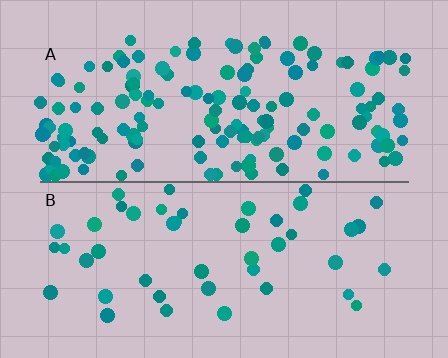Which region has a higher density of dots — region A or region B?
A (the top).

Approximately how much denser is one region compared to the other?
Approximately 3.2× — region A over region B.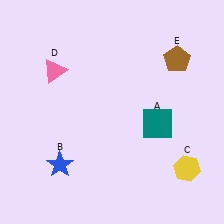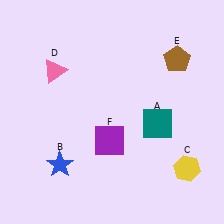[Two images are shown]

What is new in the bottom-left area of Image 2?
A purple square (F) was added in the bottom-left area of Image 2.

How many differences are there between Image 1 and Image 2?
There is 1 difference between the two images.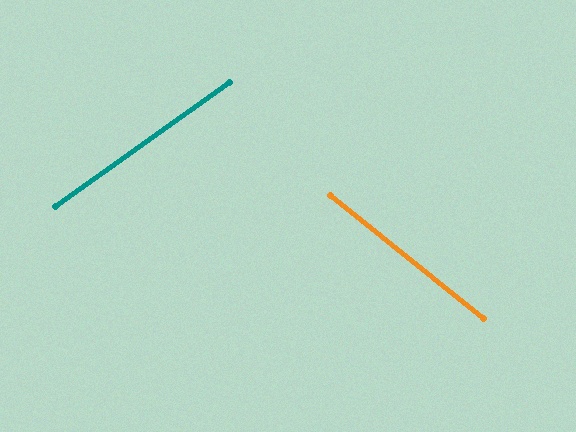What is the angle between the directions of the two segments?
Approximately 74 degrees.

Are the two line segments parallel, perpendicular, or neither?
Neither parallel nor perpendicular — they differ by about 74°.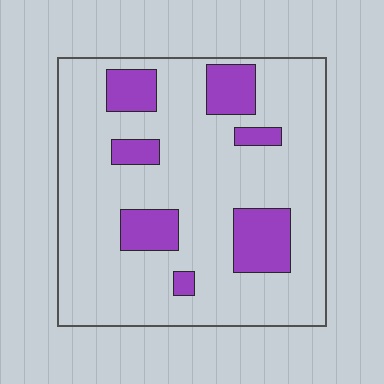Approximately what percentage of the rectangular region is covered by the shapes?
Approximately 20%.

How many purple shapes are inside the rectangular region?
7.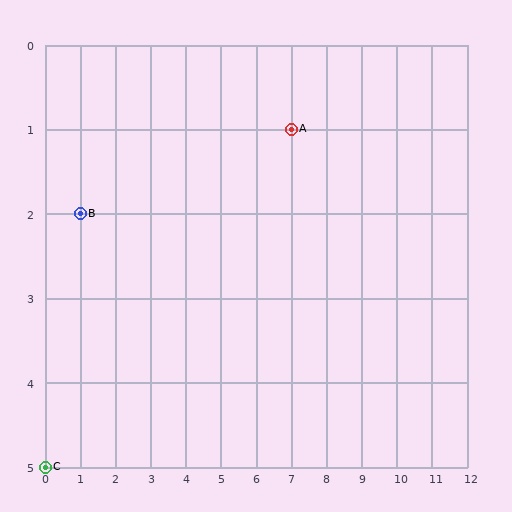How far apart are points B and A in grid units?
Points B and A are 6 columns and 1 row apart (about 6.1 grid units diagonally).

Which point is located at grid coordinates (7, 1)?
Point A is at (7, 1).